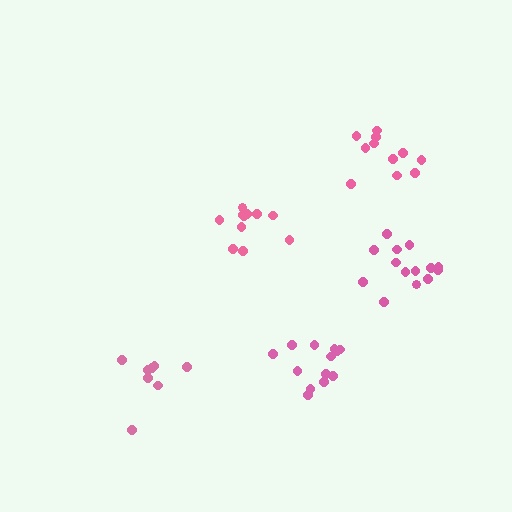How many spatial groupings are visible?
There are 5 spatial groupings.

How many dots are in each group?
Group 1: 11 dots, Group 2: 13 dots, Group 3: 11 dots, Group 4: 8 dots, Group 5: 14 dots (57 total).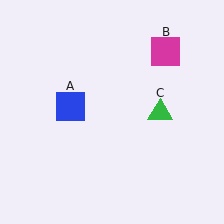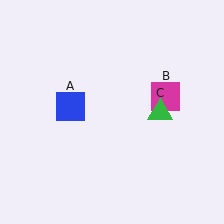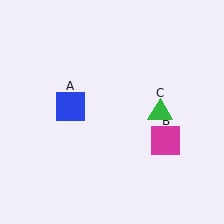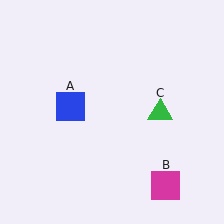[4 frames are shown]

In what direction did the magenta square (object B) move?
The magenta square (object B) moved down.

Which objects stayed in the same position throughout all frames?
Blue square (object A) and green triangle (object C) remained stationary.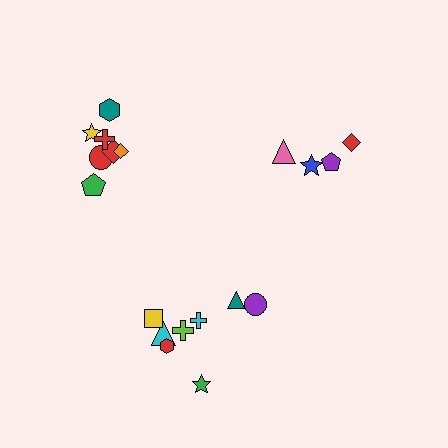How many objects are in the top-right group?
There are 4 objects.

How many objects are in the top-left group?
There are 7 objects.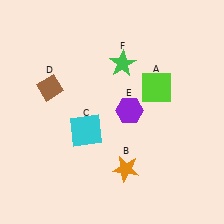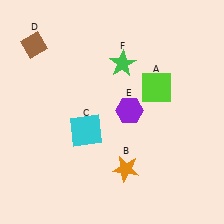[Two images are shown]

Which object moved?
The brown diamond (D) moved up.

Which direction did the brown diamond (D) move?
The brown diamond (D) moved up.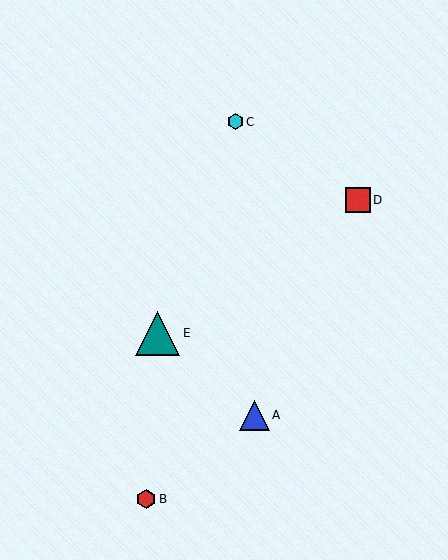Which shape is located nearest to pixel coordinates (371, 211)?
The red square (labeled D) at (358, 200) is nearest to that location.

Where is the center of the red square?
The center of the red square is at (358, 200).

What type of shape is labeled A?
Shape A is a blue triangle.